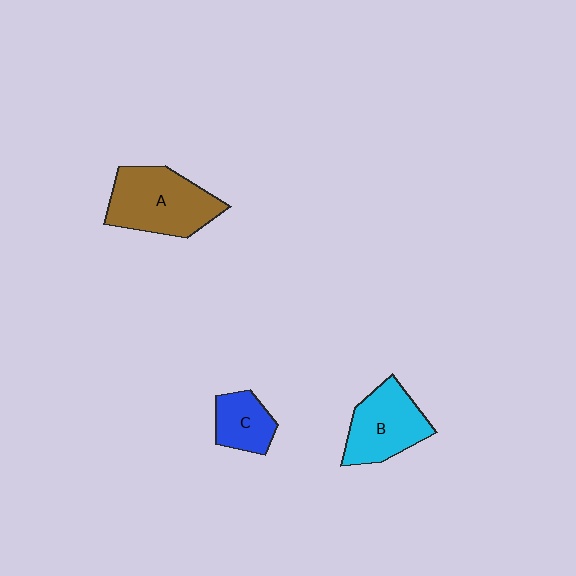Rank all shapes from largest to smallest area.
From largest to smallest: A (brown), B (cyan), C (blue).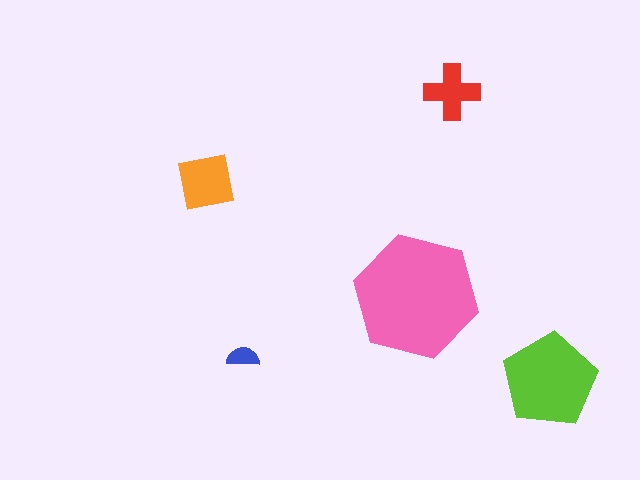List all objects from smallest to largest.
The blue semicircle, the red cross, the orange square, the lime pentagon, the pink hexagon.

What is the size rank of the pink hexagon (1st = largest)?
1st.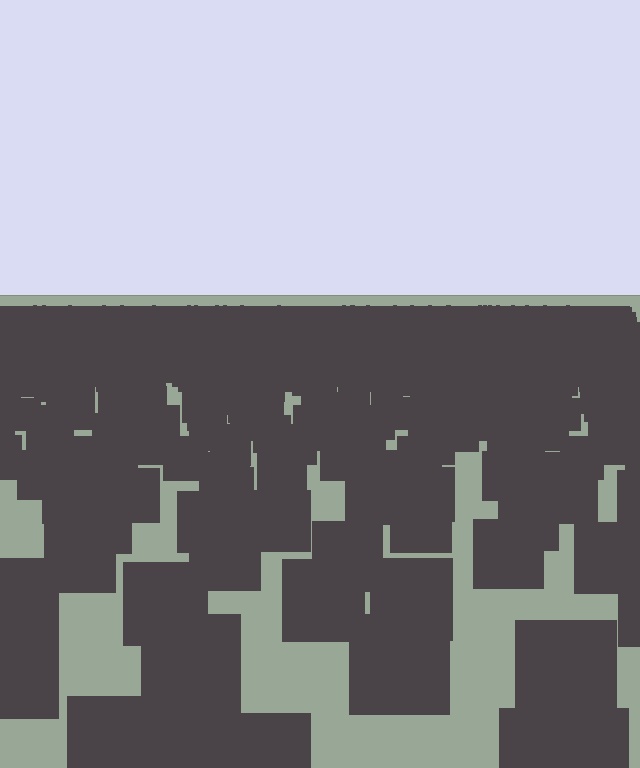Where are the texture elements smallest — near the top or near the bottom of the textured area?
Near the top.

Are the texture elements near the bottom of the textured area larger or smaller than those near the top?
Larger. Near the bottom, elements are closer to the viewer and appear at a bigger on-screen size.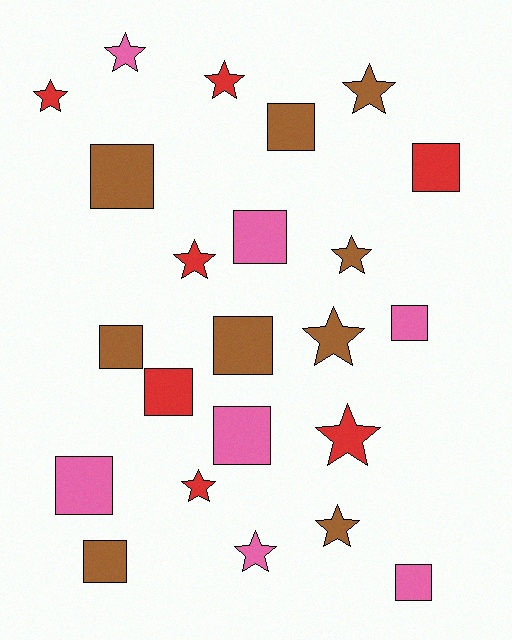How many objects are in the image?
There are 23 objects.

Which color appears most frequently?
Brown, with 9 objects.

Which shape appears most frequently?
Square, with 12 objects.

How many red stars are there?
There are 5 red stars.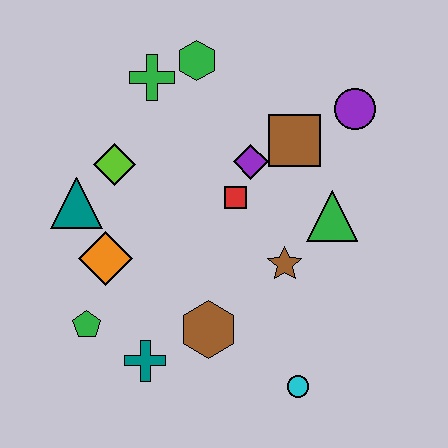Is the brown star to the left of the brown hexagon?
No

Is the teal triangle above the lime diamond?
No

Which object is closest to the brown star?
The green triangle is closest to the brown star.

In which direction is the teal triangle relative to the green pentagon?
The teal triangle is above the green pentagon.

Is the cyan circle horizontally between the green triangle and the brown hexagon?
Yes